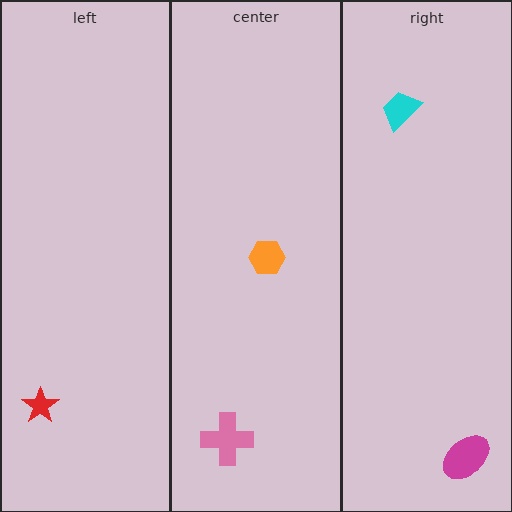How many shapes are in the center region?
2.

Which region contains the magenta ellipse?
The right region.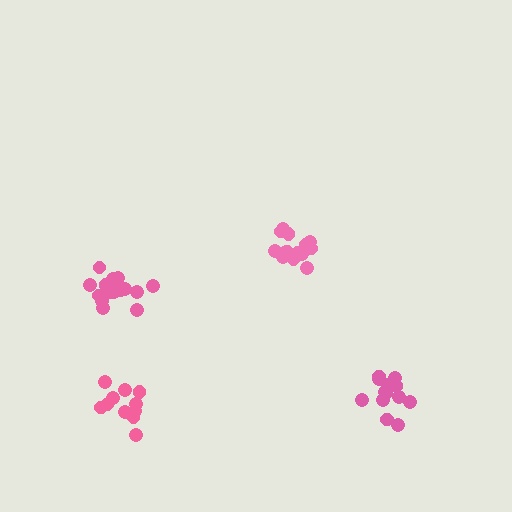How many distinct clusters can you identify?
There are 4 distinct clusters.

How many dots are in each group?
Group 1: 14 dots, Group 2: 15 dots, Group 3: 13 dots, Group 4: 11 dots (53 total).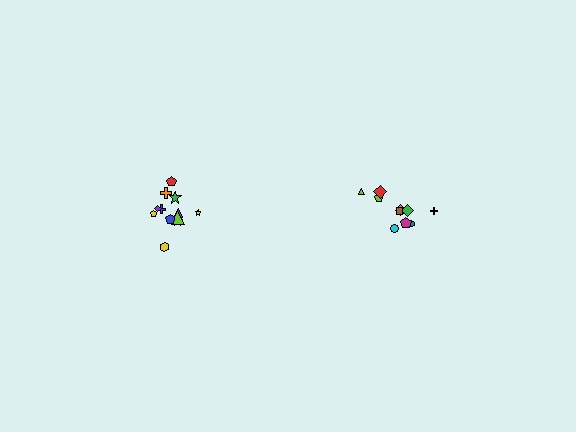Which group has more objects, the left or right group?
The left group.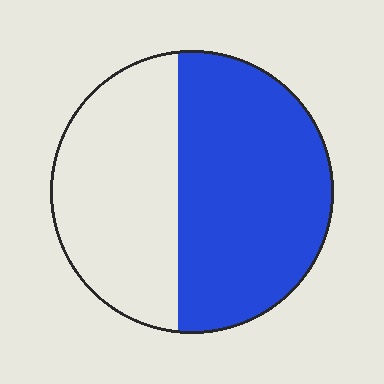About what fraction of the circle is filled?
About three fifths (3/5).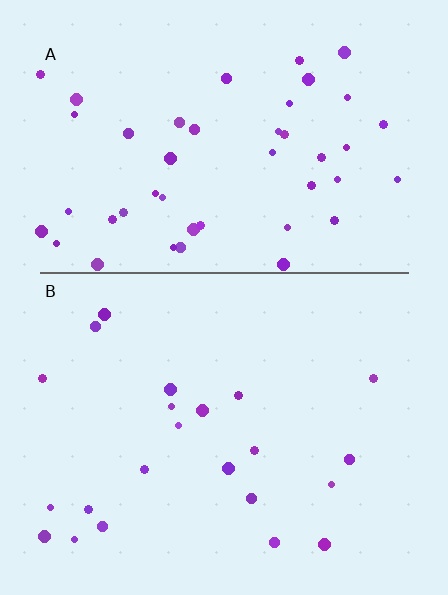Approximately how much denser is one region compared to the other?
Approximately 2.1× — region A over region B.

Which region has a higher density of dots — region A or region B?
A (the top).